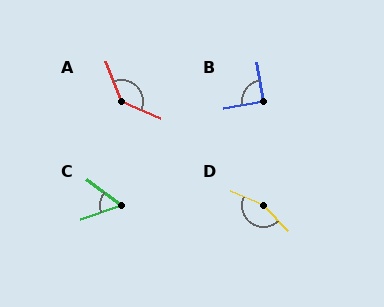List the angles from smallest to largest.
C (57°), B (90°), A (134°), D (157°).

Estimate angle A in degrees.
Approximately 134 degrees.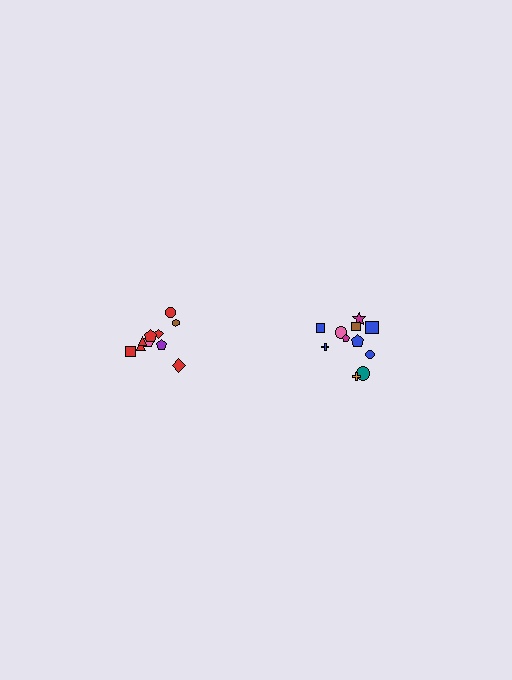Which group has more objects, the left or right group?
The right group.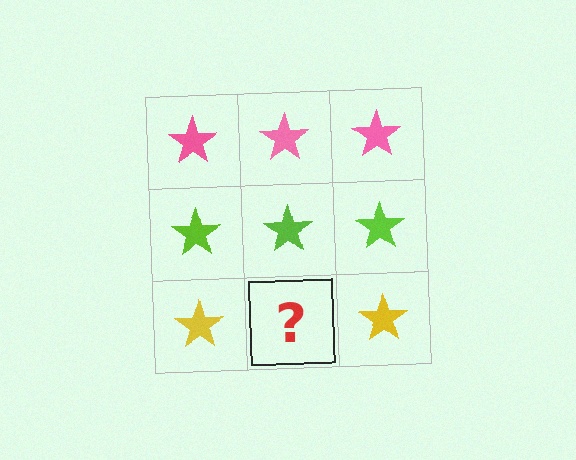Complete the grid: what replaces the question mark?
The question mark should be replaced with a yellow star.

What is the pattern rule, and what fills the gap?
The rule is that each row has a consistent color. The gap should be filled with a yellow star.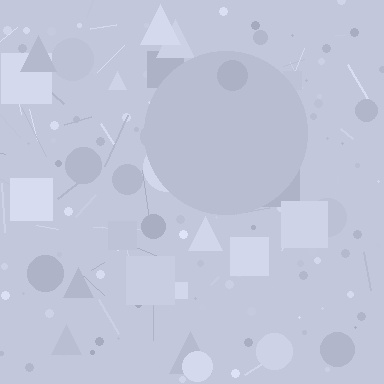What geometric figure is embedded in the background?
A circle is embedded in the background.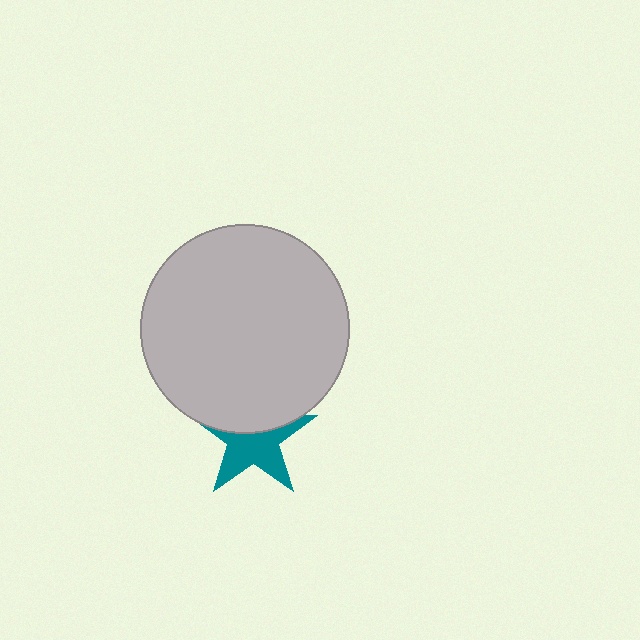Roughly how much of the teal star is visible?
About half of it is visible (roughly 58%).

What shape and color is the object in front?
The object in front is a light gray circle.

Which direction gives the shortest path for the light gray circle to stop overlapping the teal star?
Moving up gives the shortest separation.